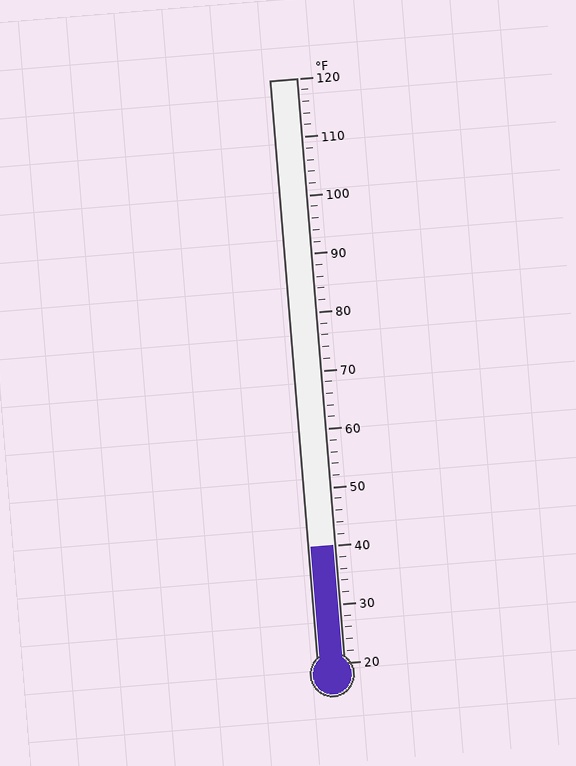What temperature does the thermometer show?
The thermometer shows approximately 40°F.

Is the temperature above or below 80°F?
The temperature is below 80°F.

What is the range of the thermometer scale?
The thermometer scale ranges from 20°F to 120°F.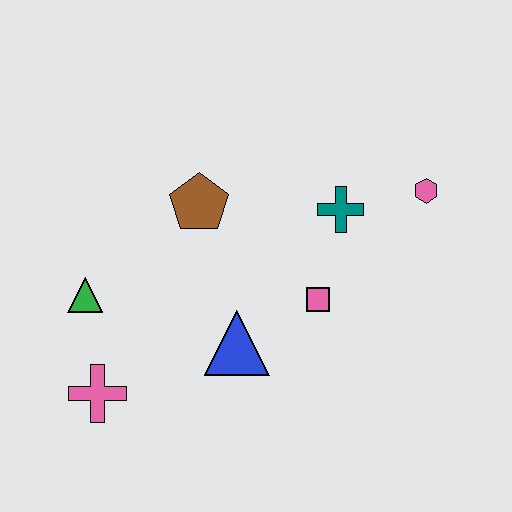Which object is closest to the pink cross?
The green triangle is closest to the pink cross.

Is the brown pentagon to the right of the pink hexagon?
No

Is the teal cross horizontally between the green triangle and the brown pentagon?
No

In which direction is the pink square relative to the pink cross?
The pink square is to the right of the pink cross.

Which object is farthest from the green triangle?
The pink hexagon is farthest from the green triangle.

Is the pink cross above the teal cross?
No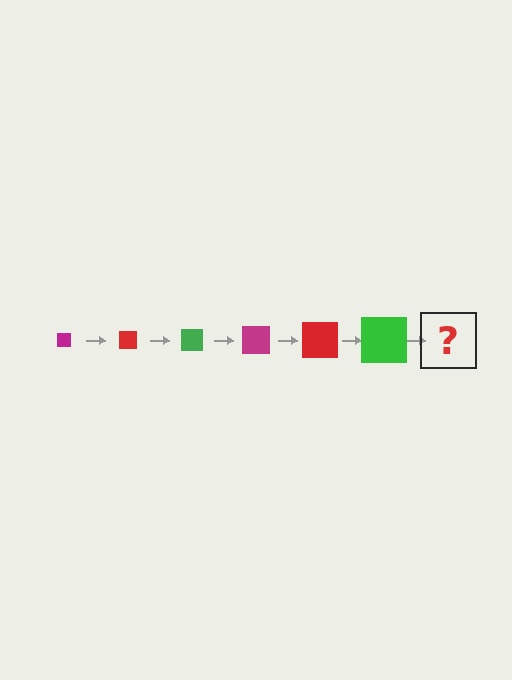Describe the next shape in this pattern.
It should be a magenta square, larger than the previous one.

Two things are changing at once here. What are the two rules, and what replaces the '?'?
The two rules are that the square grows larger each step and the color cycles through magenta, red, and green. The '?' should be a magenta square, larger than the previous one.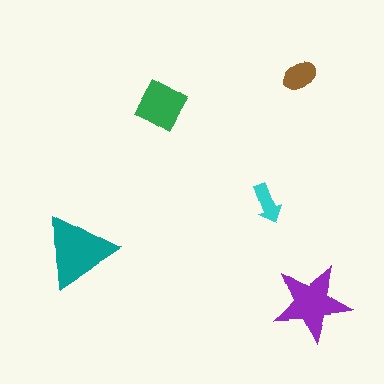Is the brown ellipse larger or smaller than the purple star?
Smaller.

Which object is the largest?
The teal triangle.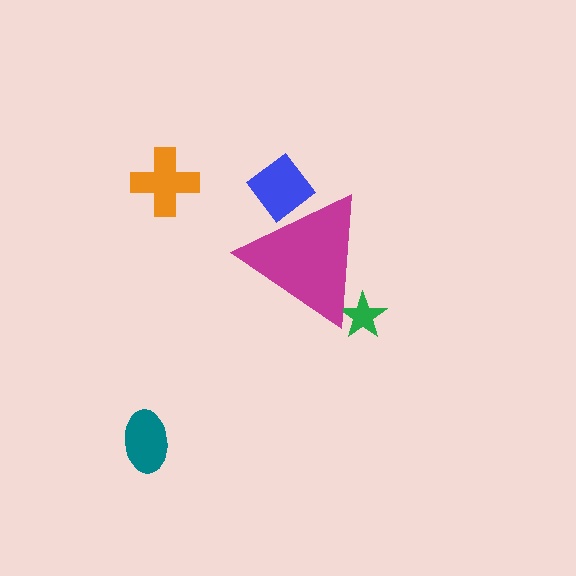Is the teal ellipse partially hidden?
No, the teal ellipse is fully visible.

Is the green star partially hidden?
Yes, the green star is partially hidden behind the magenta triangle.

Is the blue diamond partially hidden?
Yes, the blue diamond is partially hidden behind the magenta triangle.